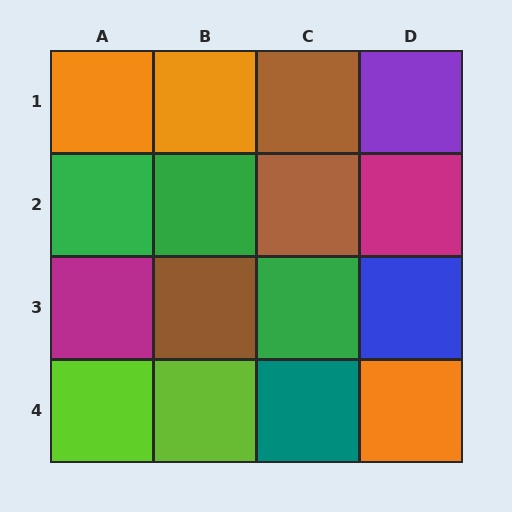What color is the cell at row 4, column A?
Lime.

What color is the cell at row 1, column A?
Orange.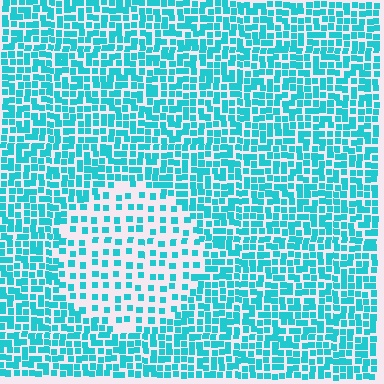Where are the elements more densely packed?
The elements are more densely packed outside the circle boundary.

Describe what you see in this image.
The image contains small cyan elements arranged at two different densities. A circle-shaped region is visible where the elements are less densely packed than the surrounding area.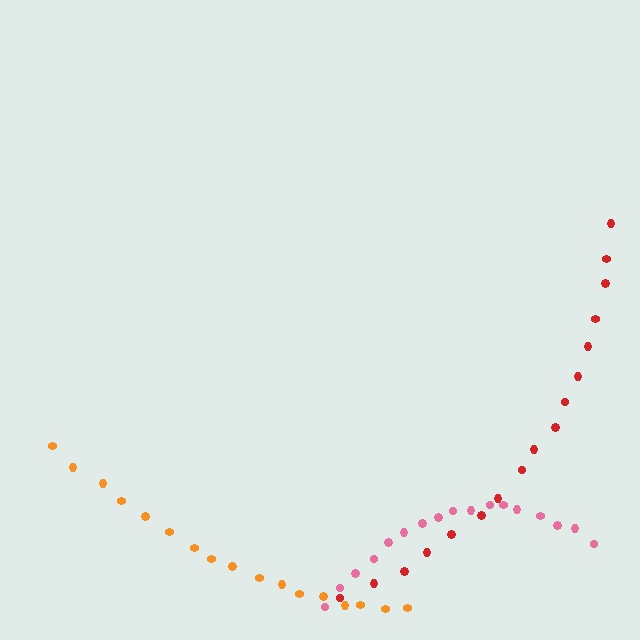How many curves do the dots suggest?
There are 3 distinct paths.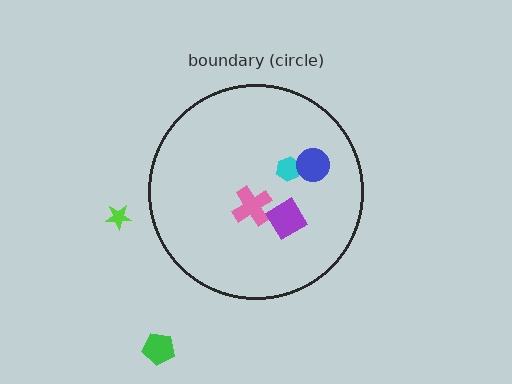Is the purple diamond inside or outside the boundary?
Inside.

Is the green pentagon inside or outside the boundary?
Outside.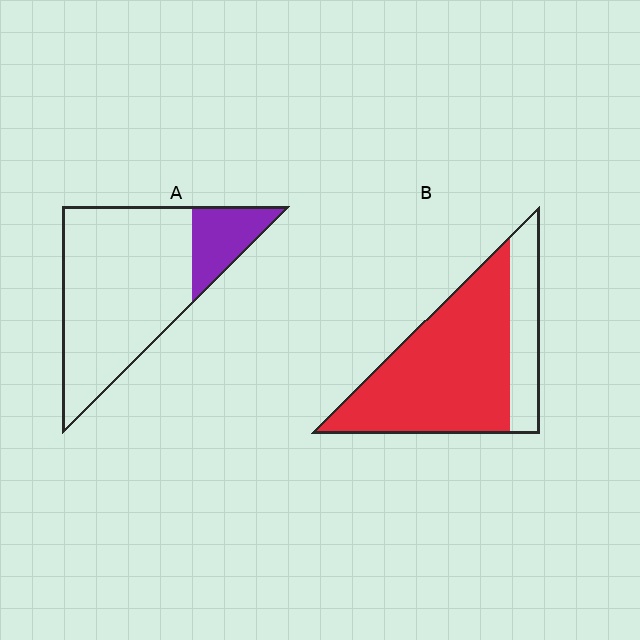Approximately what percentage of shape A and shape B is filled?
A is approximately 20% and B is approximately 75%.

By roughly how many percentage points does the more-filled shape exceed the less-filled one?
By roughly 55 percentage points (B over A).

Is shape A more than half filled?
No.